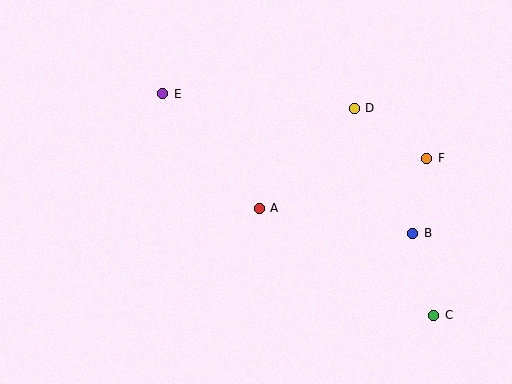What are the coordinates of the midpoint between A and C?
The midpoint between A and C is at (346, 262).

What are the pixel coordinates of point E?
Point E is at (163, 94).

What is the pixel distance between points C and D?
The distance between C and D is 221 pixels.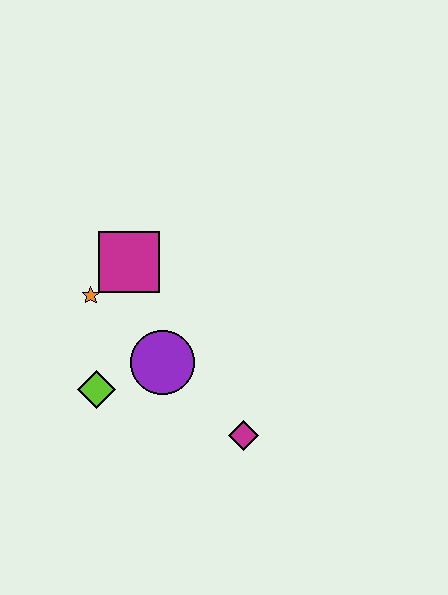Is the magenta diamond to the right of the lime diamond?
Yes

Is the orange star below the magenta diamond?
No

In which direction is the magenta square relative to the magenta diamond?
The magenta square is above the magenta diamond.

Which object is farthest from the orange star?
The magenta diamond is farthest from the orange star.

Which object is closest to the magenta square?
The orange star is closest to the magenta square.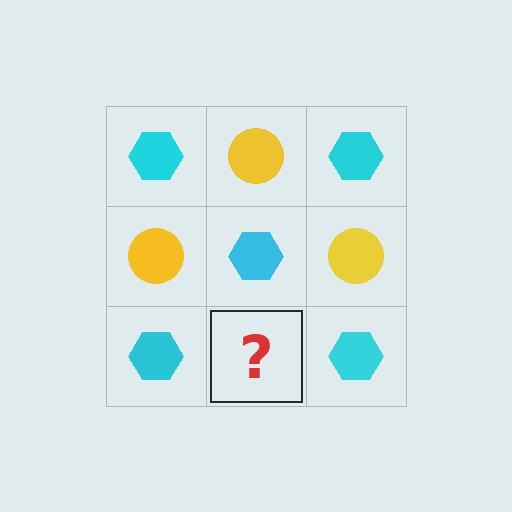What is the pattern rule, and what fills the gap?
The rule is that it alternates cyan hexagon and yellow circle in a checkerboard pattern. The gap should be filled with a yellow circle.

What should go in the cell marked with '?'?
The missing cell should contain a yellow circle.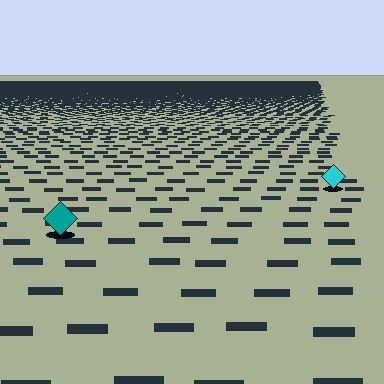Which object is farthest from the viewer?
The cyan diamond is farthest from the viewer. It appears smaller and the ground texture around it is denser.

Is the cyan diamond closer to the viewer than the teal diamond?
No. The teal diamond is closer — you can tell from the texture gradient: the ground texture is coarser near it.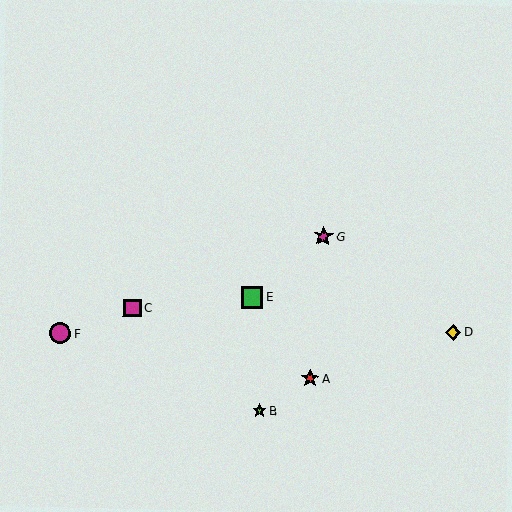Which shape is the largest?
The green square (labeled E) is the largest.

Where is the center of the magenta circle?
The center of the magenta circle is at (60, 334).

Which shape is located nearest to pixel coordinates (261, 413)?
The lime star (labeled B) at (260, 411) is nearest to that location.